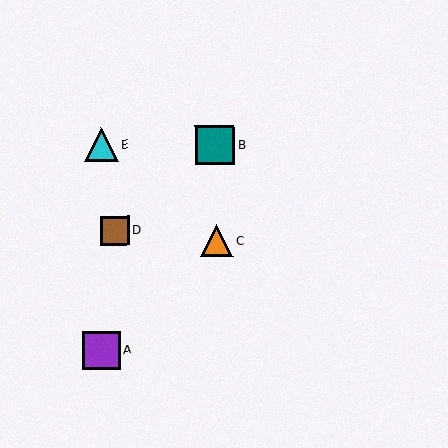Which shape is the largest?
The teal square (labeled B) is the largest.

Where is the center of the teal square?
The center of the teal square is at (215, 145).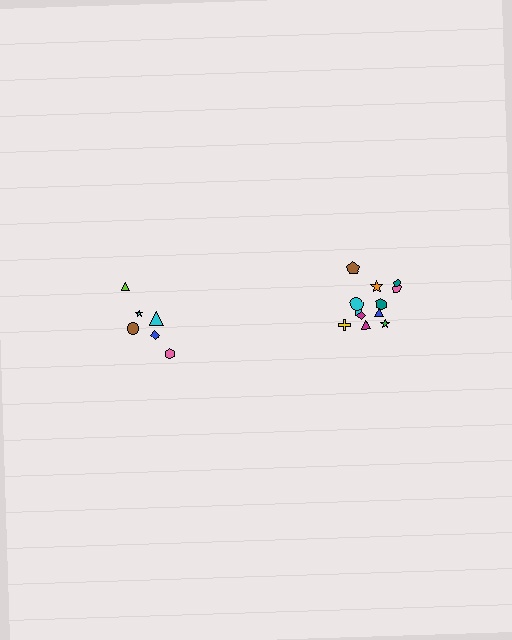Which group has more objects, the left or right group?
The right group.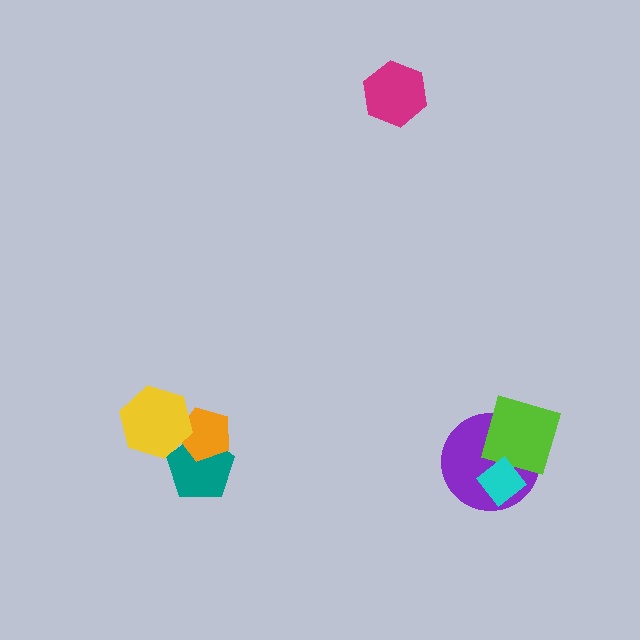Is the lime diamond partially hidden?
Yes, it is partially covered by another shape.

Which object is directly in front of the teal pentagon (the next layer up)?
The orange pentagon is directly in front of the teal pentagon.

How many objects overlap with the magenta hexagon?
0 objects overlap with the magenta hexagon.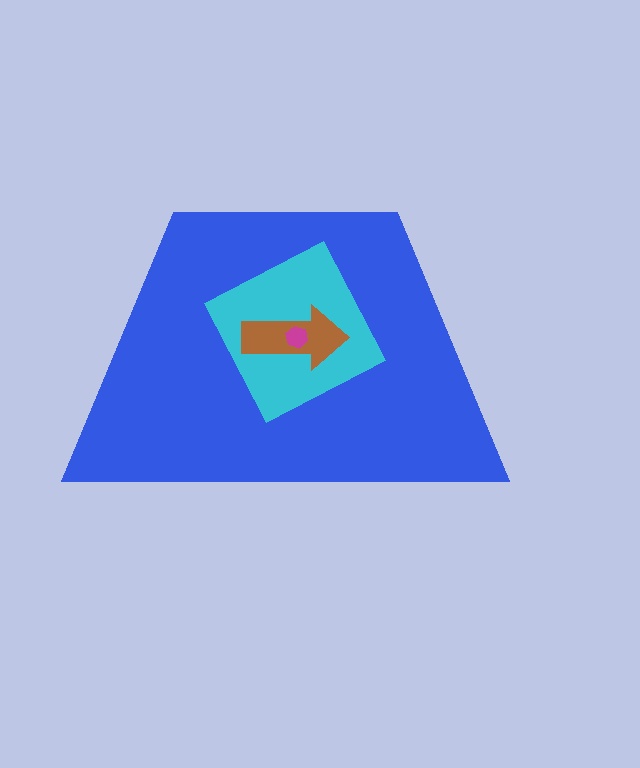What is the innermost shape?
The magenta hexagon.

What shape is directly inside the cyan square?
The brown arrow.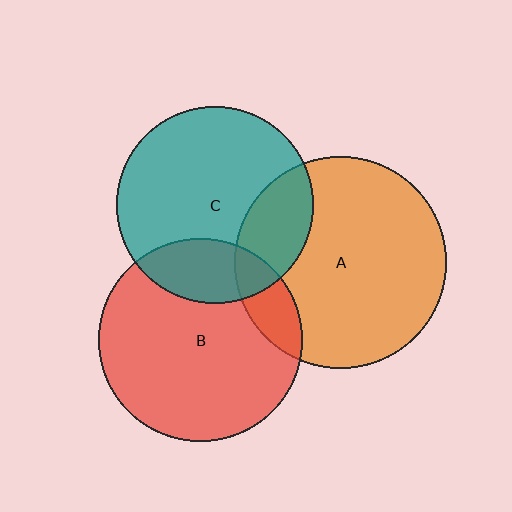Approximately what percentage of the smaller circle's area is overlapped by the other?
Approximately 20%.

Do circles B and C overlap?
Yes.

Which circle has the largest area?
Circle A (orange).